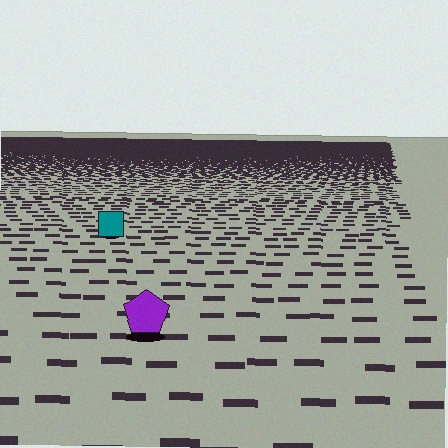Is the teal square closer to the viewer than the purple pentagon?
No. The purple pentagon is closer — you can tell from the texture gradient: the ground texture is coarser near it.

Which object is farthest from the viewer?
The teal square is farthest from the viewer. It appears smaller and the ground texture around it is denser.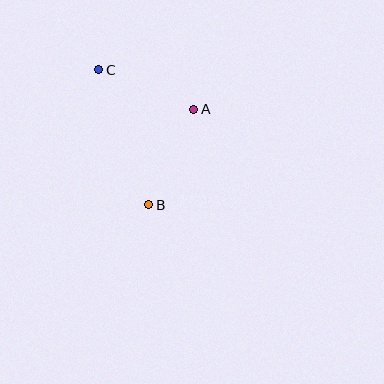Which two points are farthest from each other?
Points B and C are farthest from each other.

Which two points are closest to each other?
Points A and C are closest to each other.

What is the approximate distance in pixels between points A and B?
The distance between A and B is approximately 106 pixels.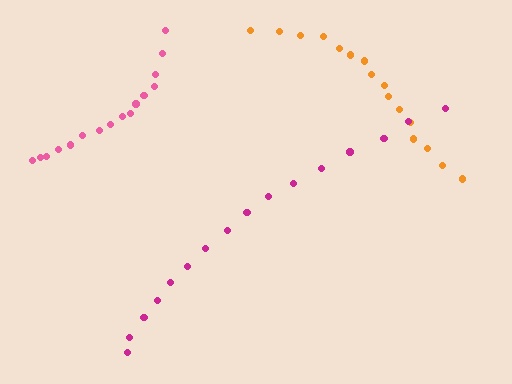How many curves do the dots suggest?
There are 3 distinct paths.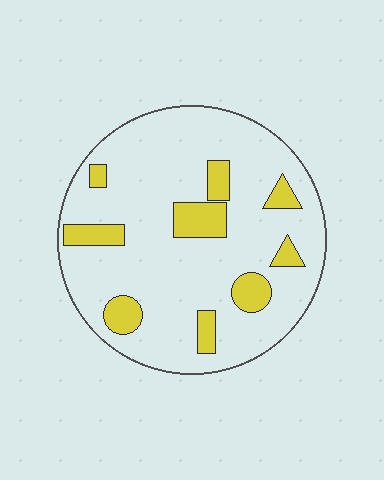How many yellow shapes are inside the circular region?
9.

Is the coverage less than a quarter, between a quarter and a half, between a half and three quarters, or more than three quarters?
Less than a quarter.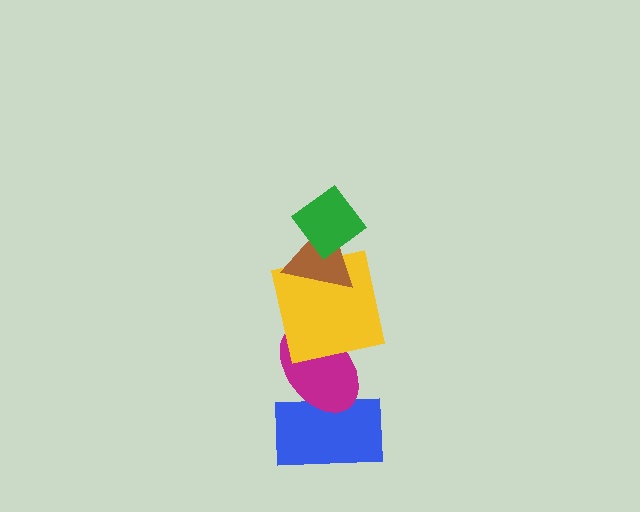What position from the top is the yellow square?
The yellow square is 3rd from the top.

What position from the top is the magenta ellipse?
The magenta ellipse is 4th from the top.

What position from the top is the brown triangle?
The brown triangle is 2nd from the top.